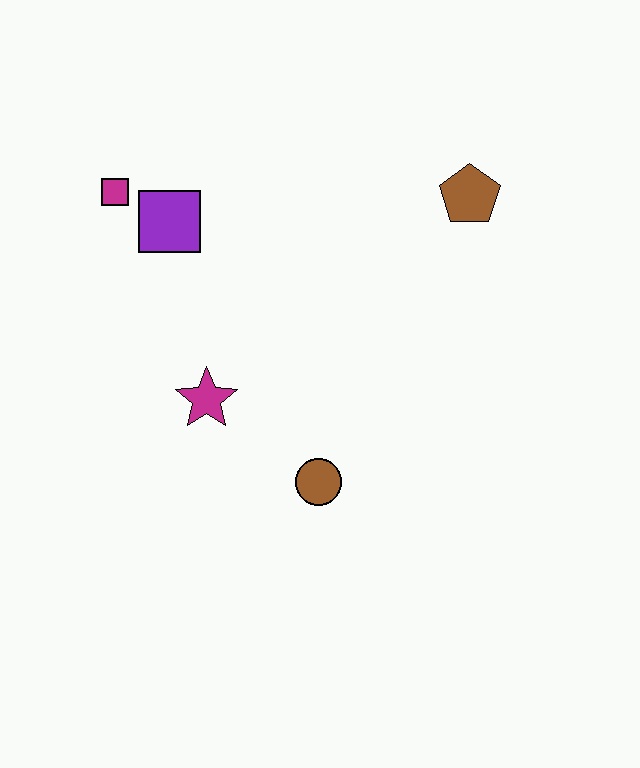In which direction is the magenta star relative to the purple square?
The magenta star is below the purple square.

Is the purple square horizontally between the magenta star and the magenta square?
Yes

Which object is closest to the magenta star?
The brown circle is closest to the magenta star.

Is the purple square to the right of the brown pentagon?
No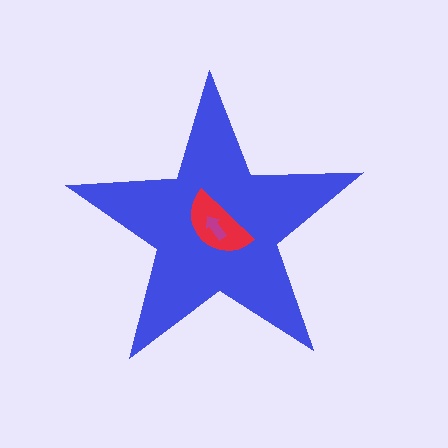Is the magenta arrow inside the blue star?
Yes.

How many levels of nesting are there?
3.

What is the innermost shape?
The magenta arrow.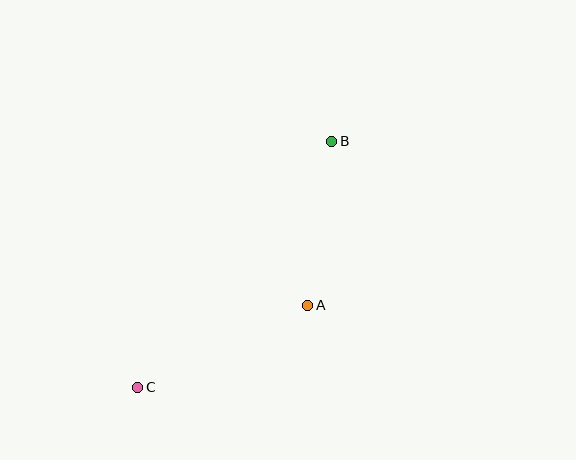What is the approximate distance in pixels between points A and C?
The distance between A and C is approximately 189 pixels.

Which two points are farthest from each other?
Points B and C are farthest from each other.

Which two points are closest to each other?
Points A and B are closest to each other.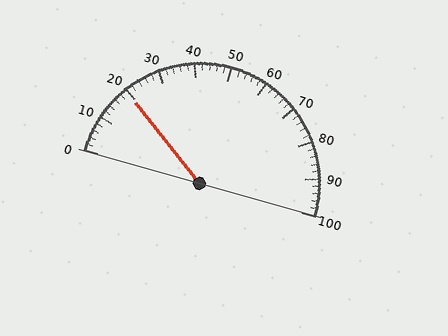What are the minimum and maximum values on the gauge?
The gauge ranges from 0 to 100.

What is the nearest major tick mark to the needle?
The nearest major tick mark is 20.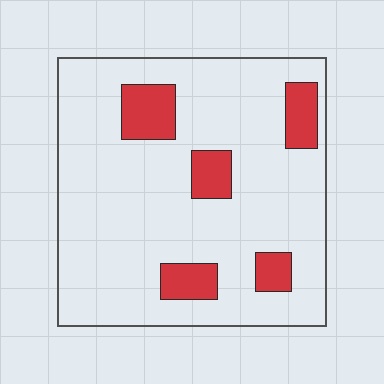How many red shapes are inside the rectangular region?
5.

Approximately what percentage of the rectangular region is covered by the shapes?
Approximately 15%.